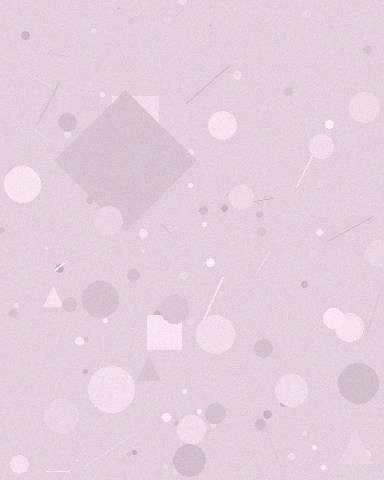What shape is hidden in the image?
A diamond is hidden in the image.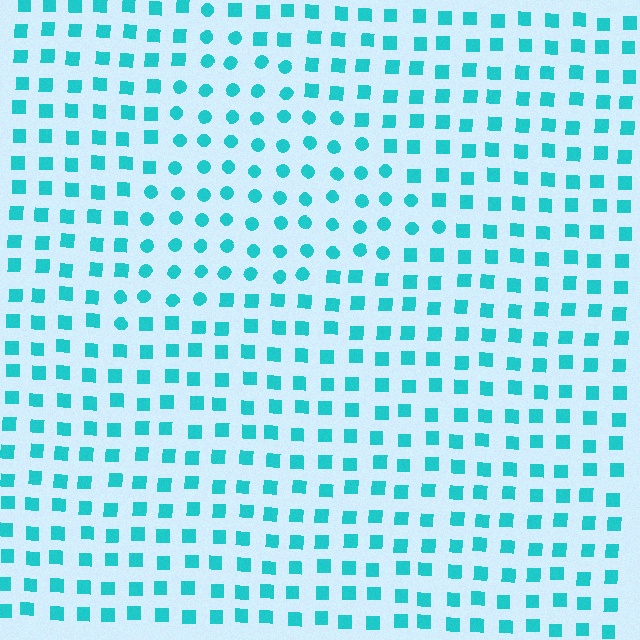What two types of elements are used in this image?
The image uses circles inside the triangle region and squares outside it.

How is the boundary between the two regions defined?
The boundary is defined by a change in element shape: circles inside vs. squares outside. All elements share the same color and spacing.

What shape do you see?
I see a triangle.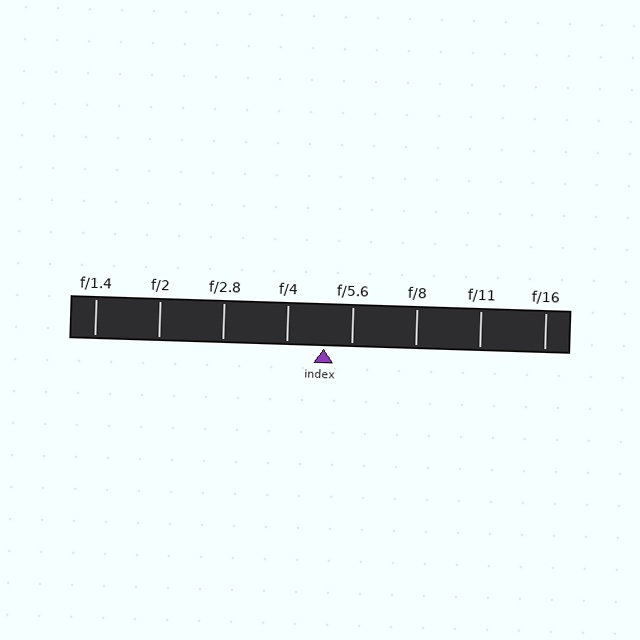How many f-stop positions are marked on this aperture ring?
There are 8 f-stop positions marked.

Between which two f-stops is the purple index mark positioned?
The index mark is between f/4 and f/5.6.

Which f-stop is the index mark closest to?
The index mark is closest to f/5.6.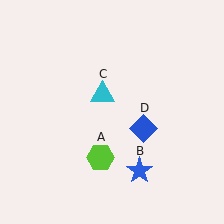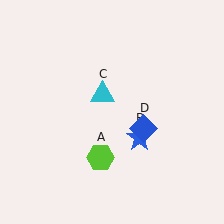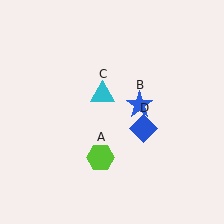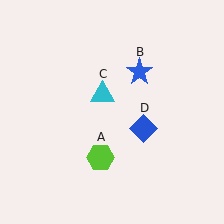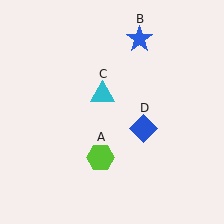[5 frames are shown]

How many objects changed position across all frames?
1 object changed position: blue star (object B).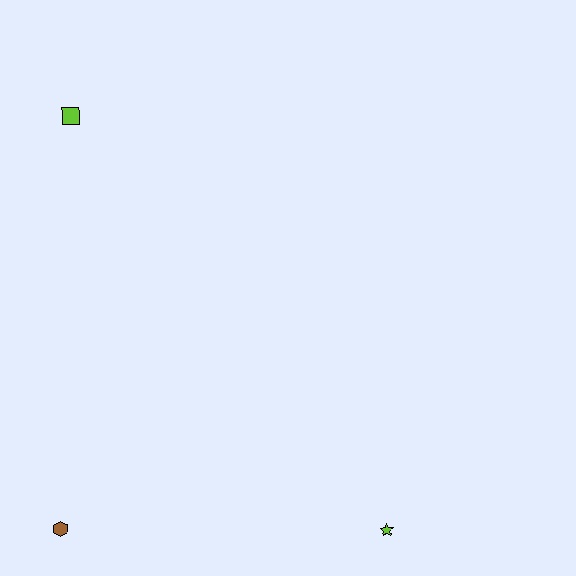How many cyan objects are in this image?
There are no cyan objects.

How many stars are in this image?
There is 1 star.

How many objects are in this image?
There are 3 objects.